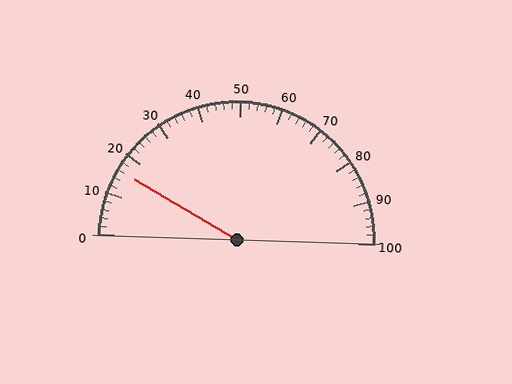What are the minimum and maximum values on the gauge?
The gauge ranges from 0 to 100.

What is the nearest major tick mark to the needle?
The nearest major tick mark is 20.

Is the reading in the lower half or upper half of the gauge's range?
The reading is in the lower half of the range (0 to 100).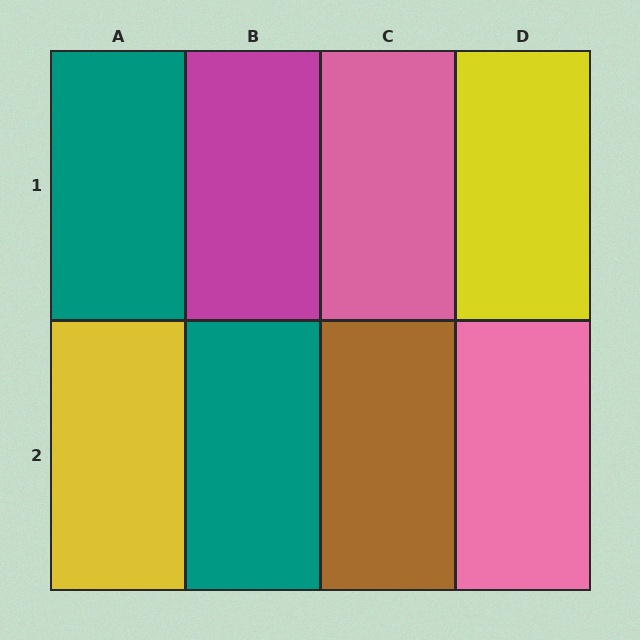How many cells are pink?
2 cells are pink.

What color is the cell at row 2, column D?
Pink.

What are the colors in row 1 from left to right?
Teal, magenta, pink, yellow.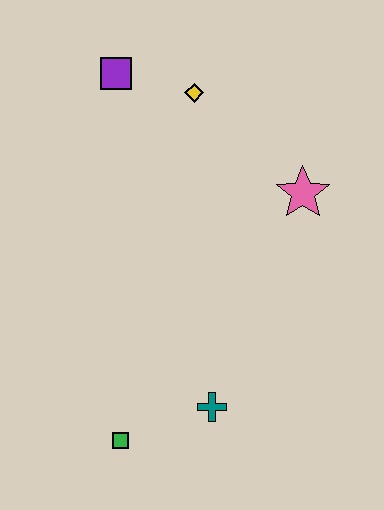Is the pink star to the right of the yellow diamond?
Yes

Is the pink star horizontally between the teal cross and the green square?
No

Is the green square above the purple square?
No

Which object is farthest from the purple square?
The green square is farthest from the purple square.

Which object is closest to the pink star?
The yellow diamond is closest to the pink star.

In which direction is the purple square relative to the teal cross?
The purple square is above the teal cross.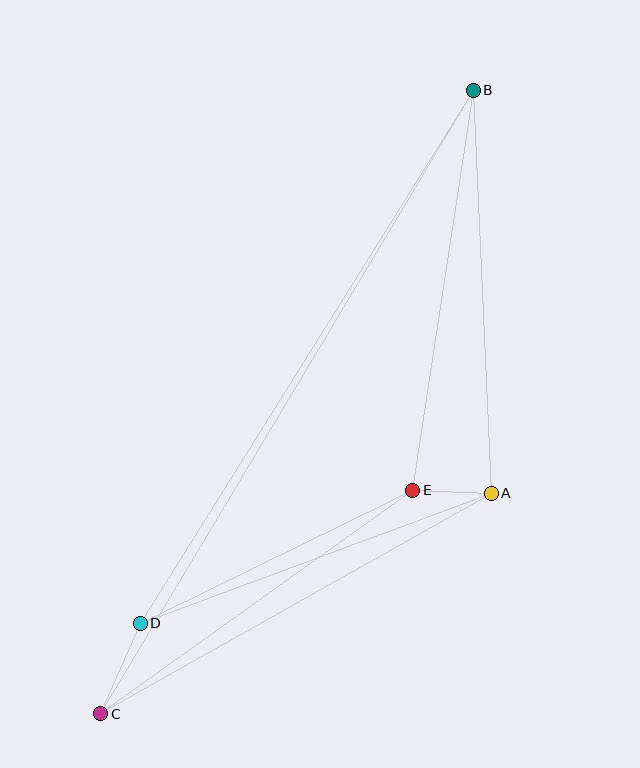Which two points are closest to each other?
Points A and E are closest to each other.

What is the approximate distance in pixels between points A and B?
The distance between A and B is approximately 404 pixels.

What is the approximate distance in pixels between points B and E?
The distance between B and E is approximately 405 pixels.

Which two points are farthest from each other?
Points B and C are farthest from each other.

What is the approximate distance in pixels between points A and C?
The distance between A and C is approximately 448 pixels.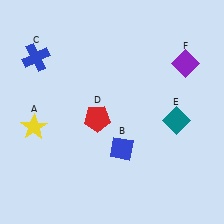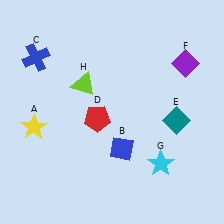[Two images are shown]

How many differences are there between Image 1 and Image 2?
There are 2 differences between the two images.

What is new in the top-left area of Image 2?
A lime triangle (H) was added in the top-left area of Image 2.